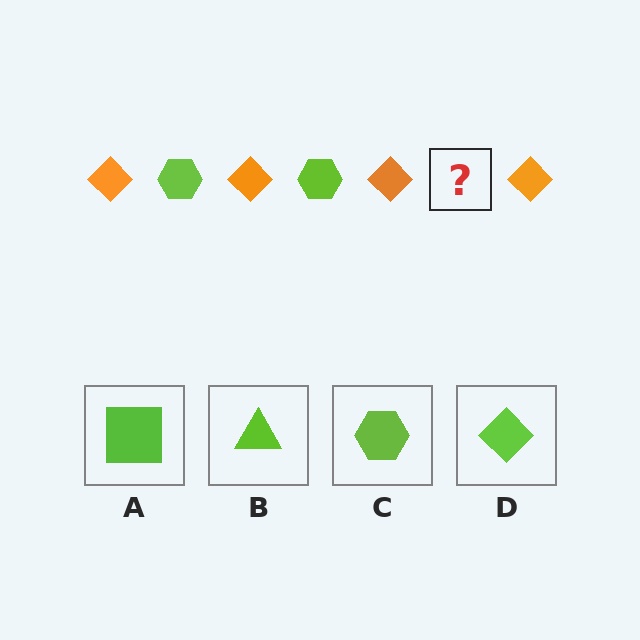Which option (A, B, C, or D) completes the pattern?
C.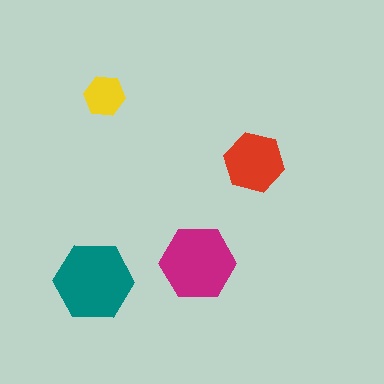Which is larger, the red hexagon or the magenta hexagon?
The magenta one.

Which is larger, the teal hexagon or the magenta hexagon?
The teal one.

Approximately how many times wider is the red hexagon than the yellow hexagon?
About 1.5 times wider.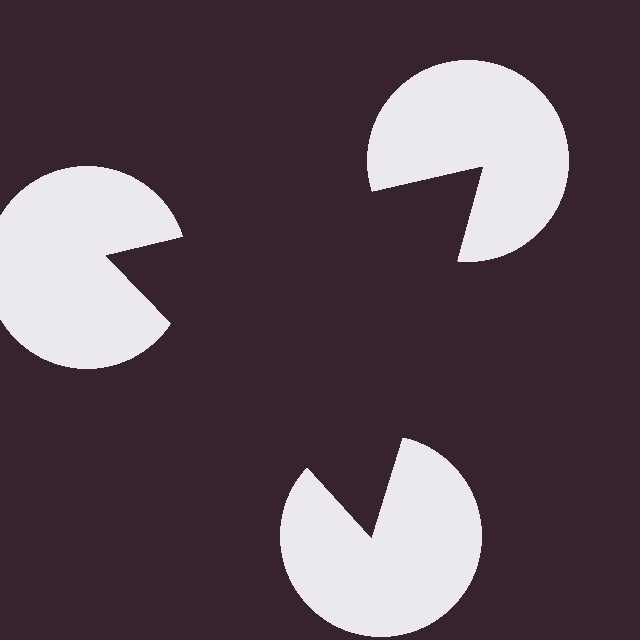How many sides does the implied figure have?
3 sides.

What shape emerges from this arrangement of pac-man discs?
An illusory triangle — its edges are inferred from the aligned wedge cuts in the pac-man discs, not physically drawn.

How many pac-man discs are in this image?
There are 3 — one at each vertex of the illusory triangle.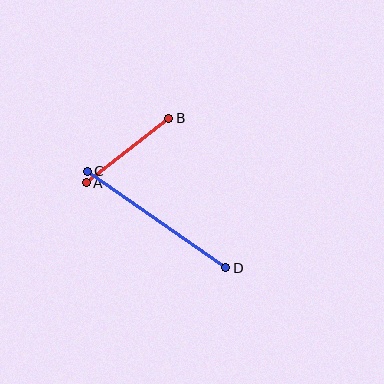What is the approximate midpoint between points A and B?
The midpoint is at approximately (128, 151) pixels.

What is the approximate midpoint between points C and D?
The midpoint is at approximately (156, 220) pixels.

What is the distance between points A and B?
The distance is approximately 105 pixels.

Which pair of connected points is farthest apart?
Points C and D are farthest apart.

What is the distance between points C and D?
The distance is approximately 168 pixels.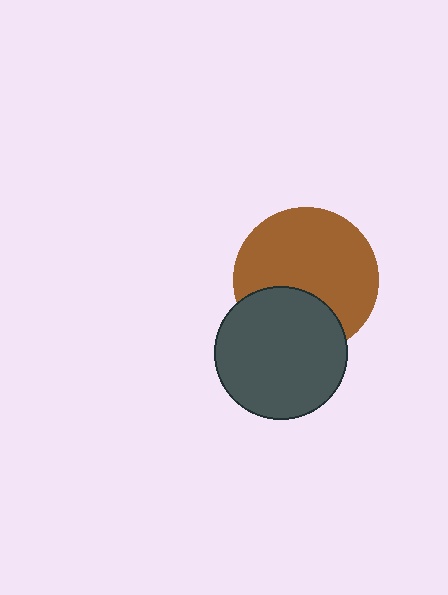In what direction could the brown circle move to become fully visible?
The brown circle could move up. That would shift it out from behind the dark gray circle entirely.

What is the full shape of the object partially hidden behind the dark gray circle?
The partially hidden object is a brown circle.